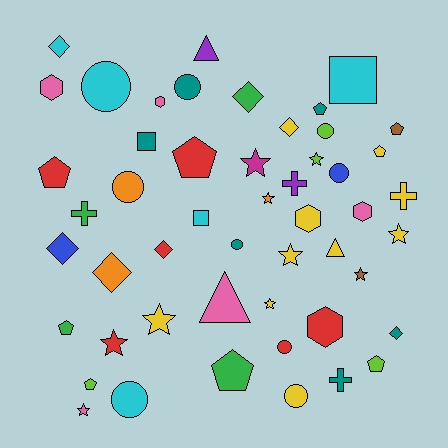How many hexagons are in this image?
There are 5 hexagons.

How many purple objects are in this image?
There are 2 purple objects.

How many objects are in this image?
There are 50 objects.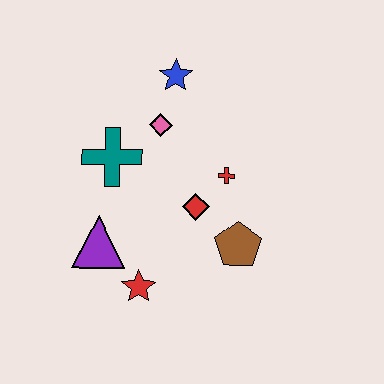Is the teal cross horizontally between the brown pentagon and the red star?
No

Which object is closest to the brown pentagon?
The red diamond is closest to the brown pentagon.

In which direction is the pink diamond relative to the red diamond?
The pink diamond is above the red diamond.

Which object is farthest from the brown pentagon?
The blue star is farthest from the brown pentagon.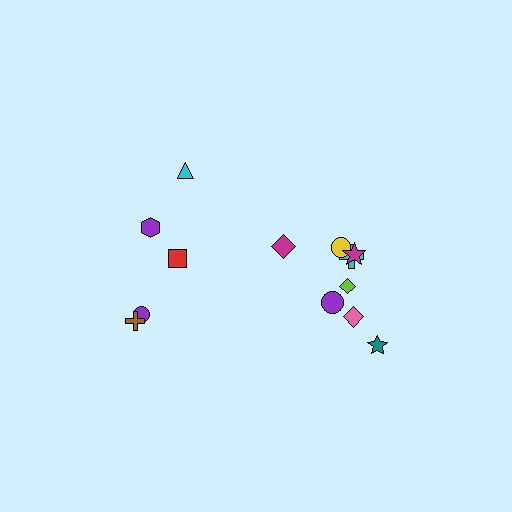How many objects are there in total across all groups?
There are 13 objects.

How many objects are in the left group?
There are 5 objects.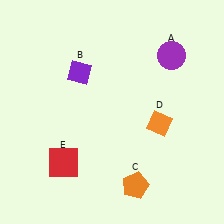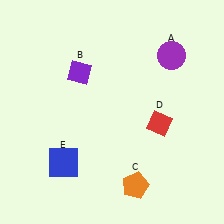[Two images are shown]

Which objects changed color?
D changed from orange to red. E changed from red to blue.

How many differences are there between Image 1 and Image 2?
There are 2 differences between the two images.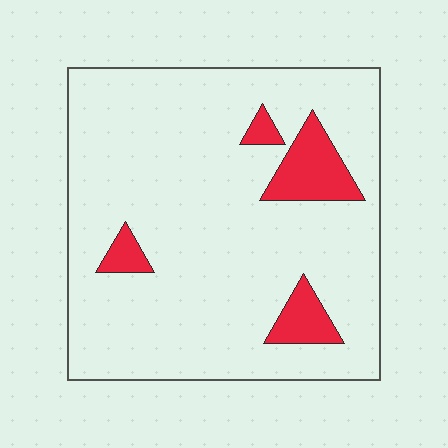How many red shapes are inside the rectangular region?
4.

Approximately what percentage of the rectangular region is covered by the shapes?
Approximately 10%.